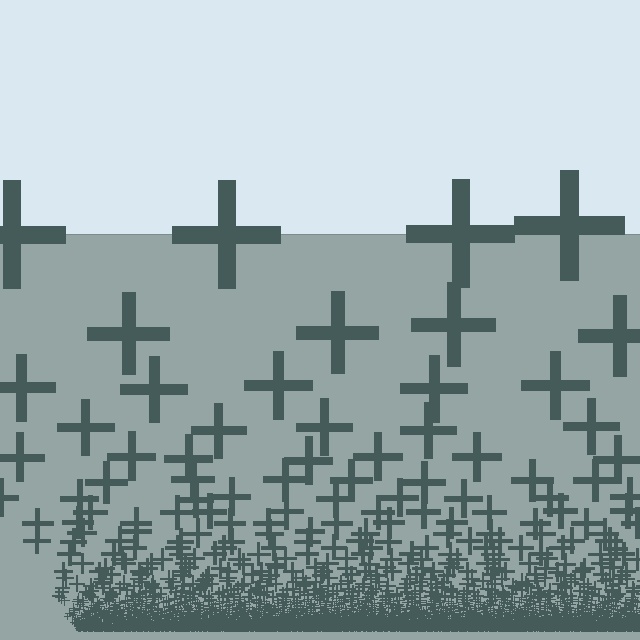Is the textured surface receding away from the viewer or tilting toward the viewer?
The surface appears to tilt toward the viewer. Texture elements get larger and sparser toward the top.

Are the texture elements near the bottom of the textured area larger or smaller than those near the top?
Smaller. The gradient is inverted — elements near the bottom are smaller and denser.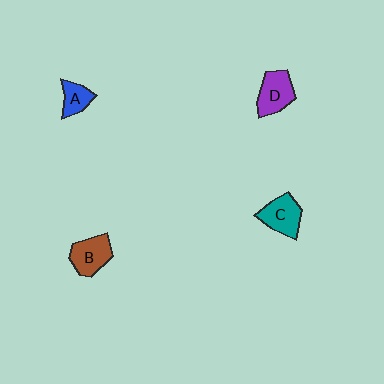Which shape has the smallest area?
Shape A (blue).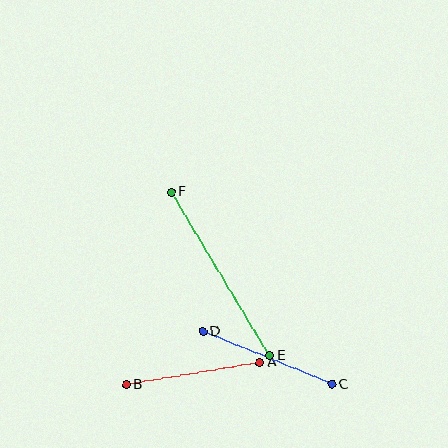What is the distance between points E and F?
The distance is approximately 191 pixels.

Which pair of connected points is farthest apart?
Points E and F are farthest apart.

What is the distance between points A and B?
The distance is approximately 135 pixels.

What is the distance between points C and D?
The distance is approximately 139 pixels.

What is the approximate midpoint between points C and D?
The midpoint is at approximately (267, 358) pixels.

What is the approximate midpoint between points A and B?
The midpoint is at approximately (193, 374) pixels.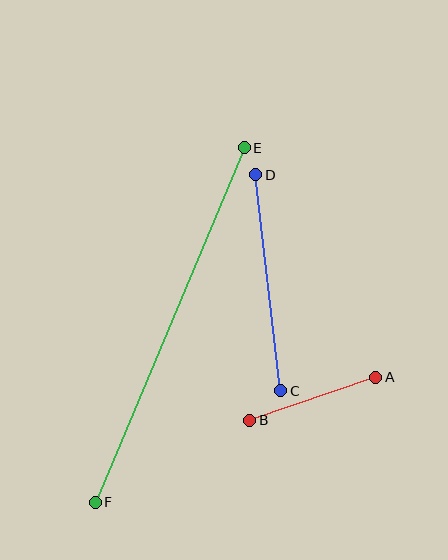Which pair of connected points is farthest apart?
Points E and F are farthest apart.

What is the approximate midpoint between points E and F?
The midpoint is at approximately (170, 325) pixels.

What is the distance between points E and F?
The distance is approximately 384 pixels.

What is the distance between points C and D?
The distance is approximately 218 pixels.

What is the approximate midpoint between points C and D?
The midpoint is at approximately (268, 283) pixels.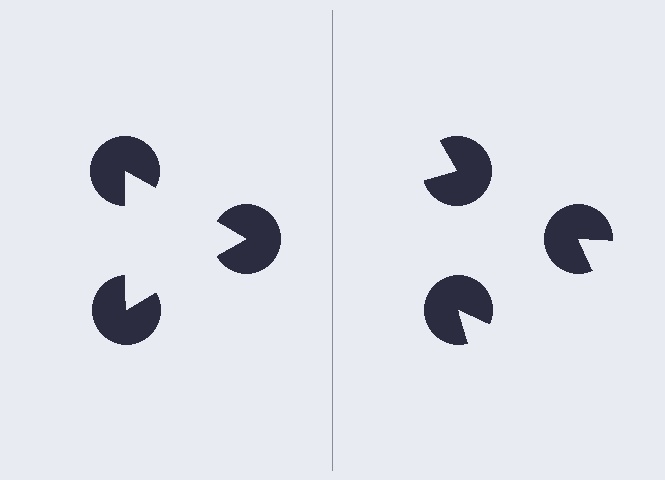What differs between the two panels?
The pac-man discs are positioned identically on both sides; only the wedge orientations differ. On the left they align to a triangle; on the right they are misaligned.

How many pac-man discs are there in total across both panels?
6 — 3 on each side.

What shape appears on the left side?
An illusory triangle.